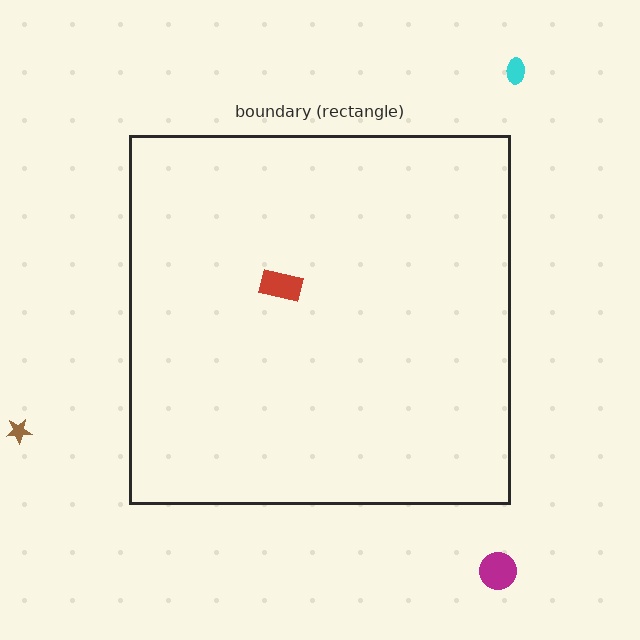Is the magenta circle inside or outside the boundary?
Outside.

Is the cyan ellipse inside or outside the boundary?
Outside.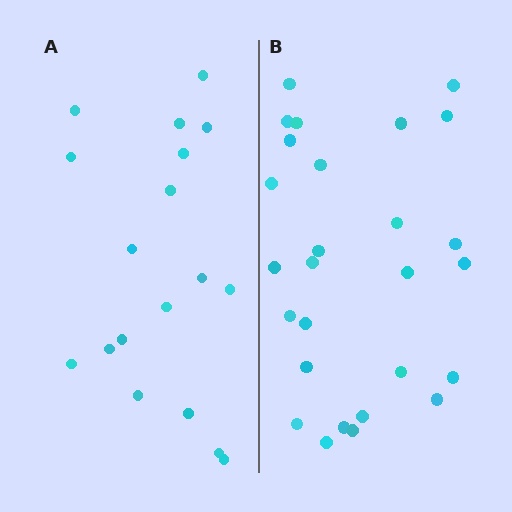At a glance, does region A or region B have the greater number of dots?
Region B (the right region) has more dots.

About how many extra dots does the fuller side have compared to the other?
Region B has roughly 8 or so more dots than region A.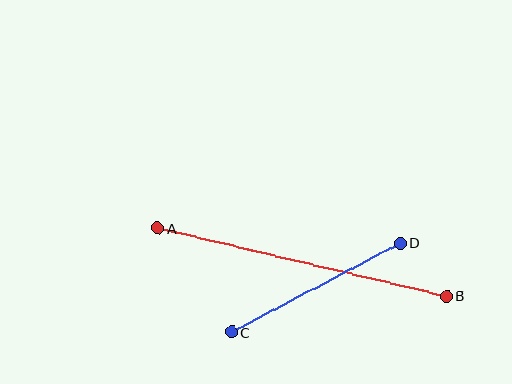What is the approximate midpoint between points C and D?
The midpoint is at approximately (316, 288) pixels.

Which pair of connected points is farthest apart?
Points A and B are farthest apart.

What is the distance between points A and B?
The distance is approximately 297 pixels.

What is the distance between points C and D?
The distance is approximately 190 pixels.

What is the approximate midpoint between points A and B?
The midpoint is at approximately (302, 262) pixels.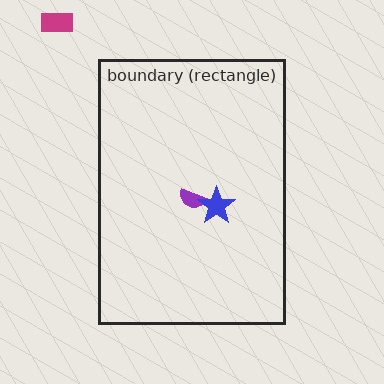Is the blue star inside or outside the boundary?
Inside.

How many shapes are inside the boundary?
2 inside, 1 outside.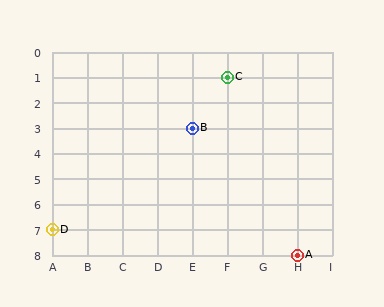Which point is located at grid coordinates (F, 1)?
Point C is at (F, 1).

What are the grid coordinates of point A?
Point A is at grid coordinates (H, 8).